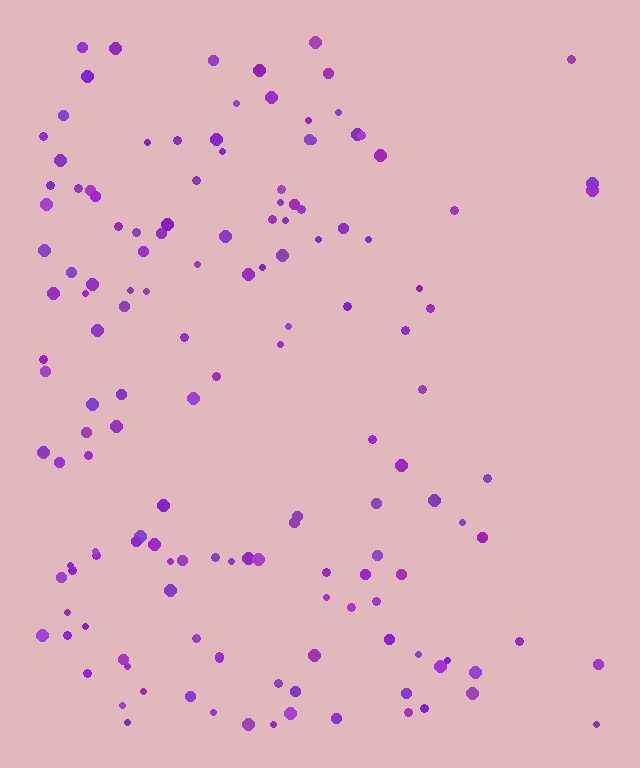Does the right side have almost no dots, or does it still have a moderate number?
Still a moderate number, just noticeably fewer than the left.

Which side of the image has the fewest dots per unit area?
The right.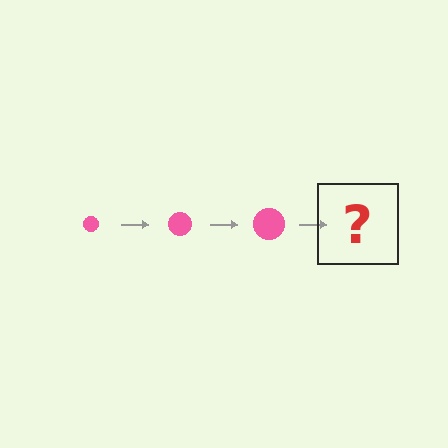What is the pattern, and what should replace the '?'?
The pattern is that the circle gets progressively larger each step. The '?' should be a pink circle, larger than the previous one.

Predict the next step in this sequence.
The next step is a pink circle, larger than the previous one.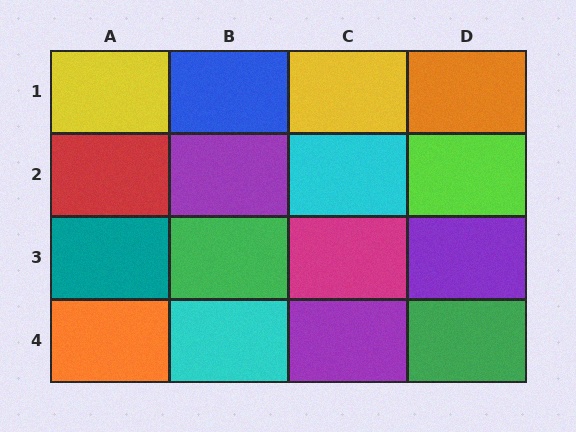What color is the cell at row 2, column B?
Purple.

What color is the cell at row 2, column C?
Cyan.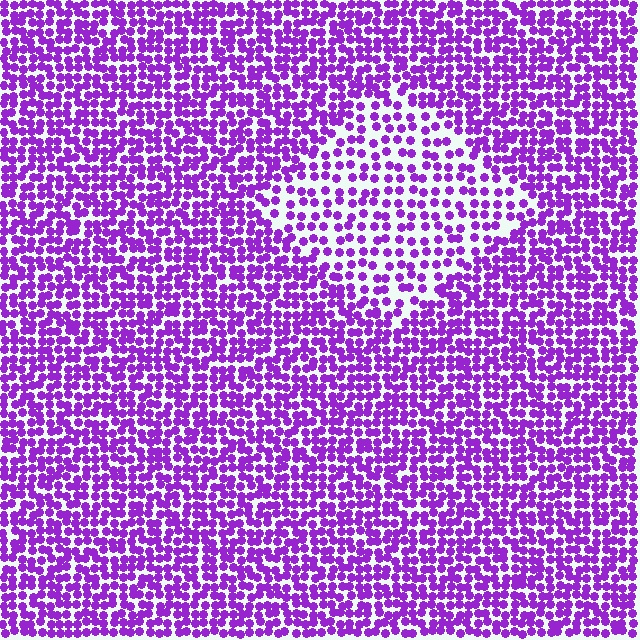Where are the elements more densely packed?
The elements are more densely packed outside the diamond boundary.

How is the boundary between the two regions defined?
The boundary is defined by a change in element density (approximately 1.8x ratio). All elements are the same color, size, and shape.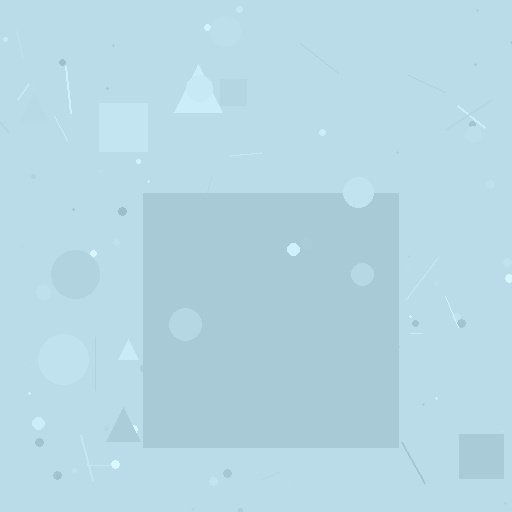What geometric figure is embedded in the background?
A square is embedded in the background.